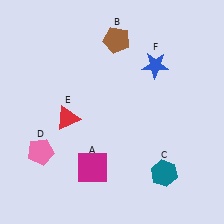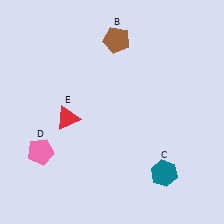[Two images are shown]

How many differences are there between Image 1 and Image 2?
There are 2 differences between the two images.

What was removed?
The magenta square (A), the blue star (F) were removed in Image 2.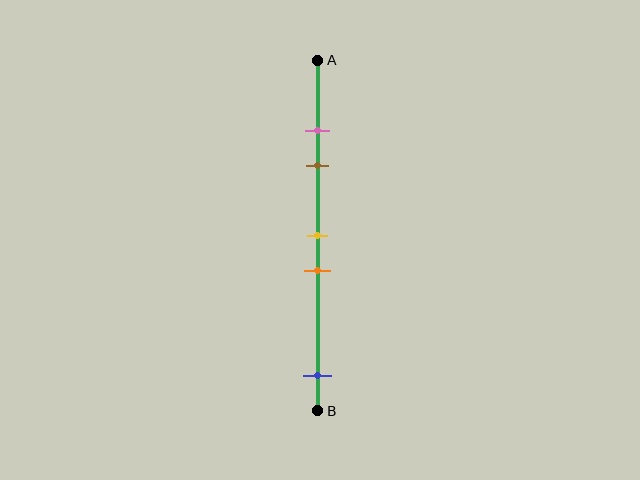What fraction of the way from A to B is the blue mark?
The blue mark is approximately 90% (0.9) of the way from A to B.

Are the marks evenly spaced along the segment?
No, the marks are not evenly spaced.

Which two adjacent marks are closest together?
The pink and brown marks are the closest adjacent pair.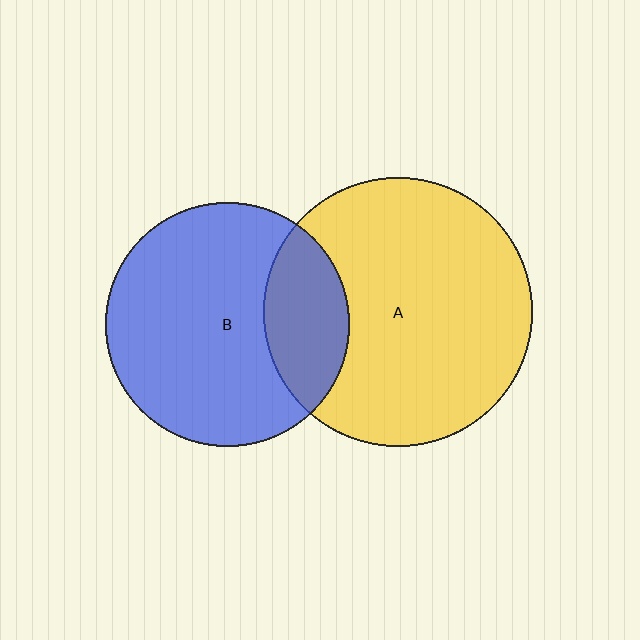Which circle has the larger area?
Circle A (yellow).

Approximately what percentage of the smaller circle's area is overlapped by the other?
Approximately 25%.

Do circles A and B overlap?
Yes.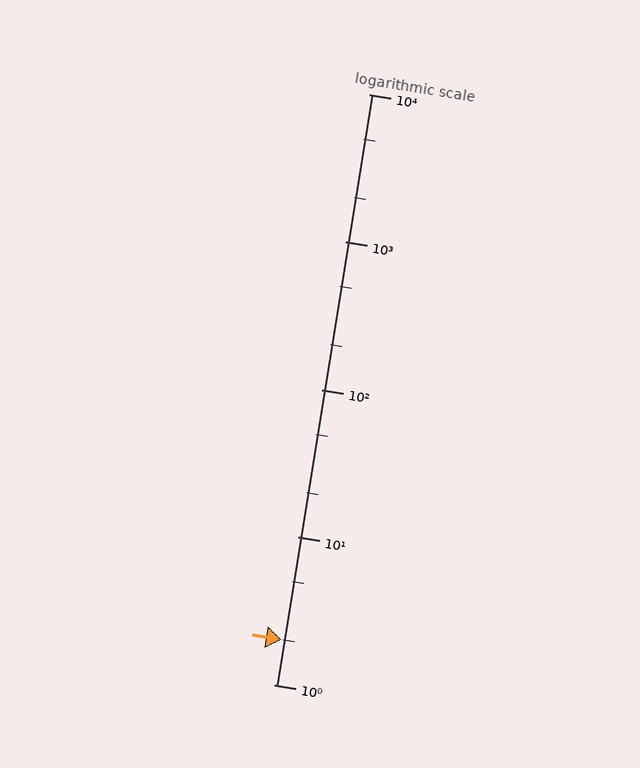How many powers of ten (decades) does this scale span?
The scale spans 4 decades, from 1 to 10000.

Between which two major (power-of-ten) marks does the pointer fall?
The pointer is between 1 and 10.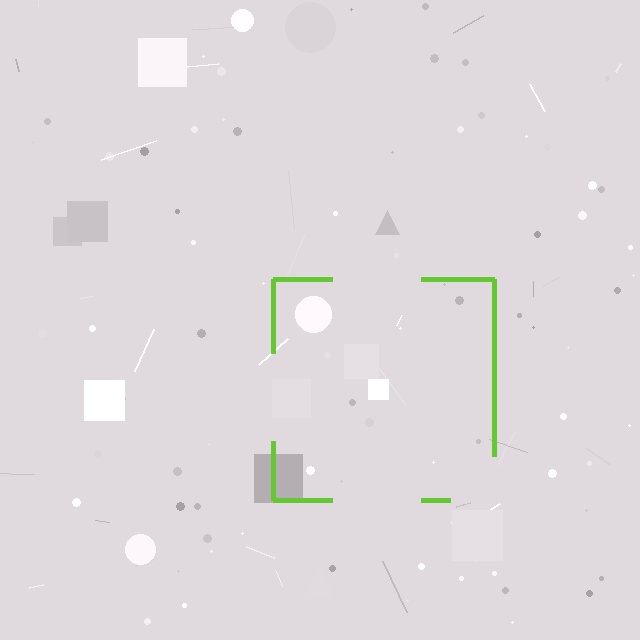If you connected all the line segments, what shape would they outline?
They would outline a square.